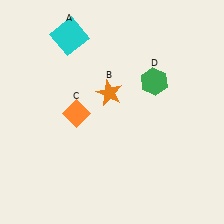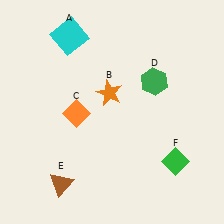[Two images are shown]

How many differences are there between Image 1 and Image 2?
There are 2 differences between the two images.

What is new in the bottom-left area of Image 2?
A brown triangle (E) was added in the bottom-left area of Image 2.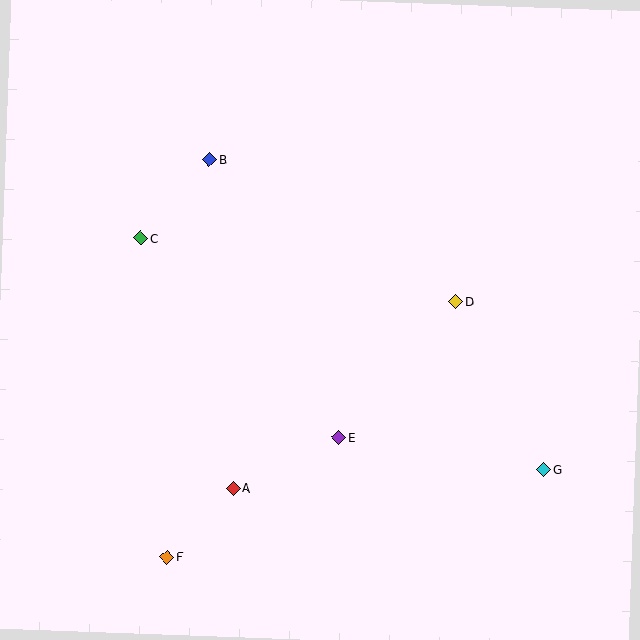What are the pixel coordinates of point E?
Point E is at (339, 437).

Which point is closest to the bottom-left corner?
Point F is closest to the bottom-left corner.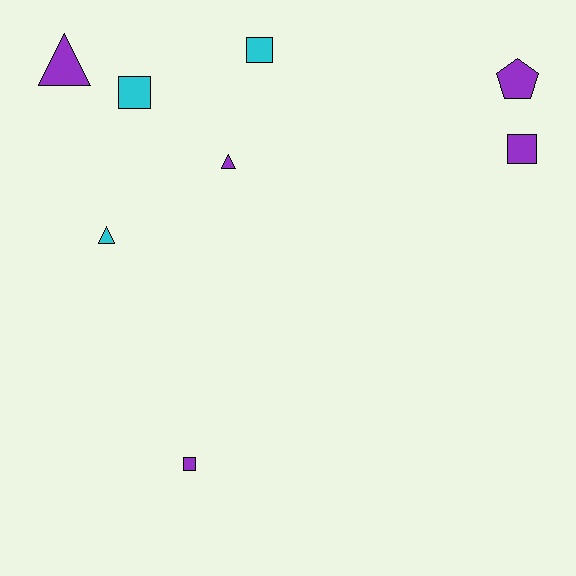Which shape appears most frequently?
Square, with 4 objects.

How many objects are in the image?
There are 8 objects.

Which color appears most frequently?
Purple, with 5 objects.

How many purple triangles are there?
There are 2 purple triangles.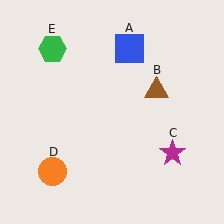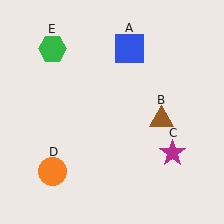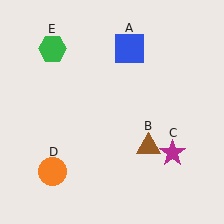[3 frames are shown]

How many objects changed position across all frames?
1 object changed position: brown triangle (object B).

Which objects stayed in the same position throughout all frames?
Blue square (object A) and magenta star (object C) and orange circle (object D) and green hexagon (object E) remained stationary.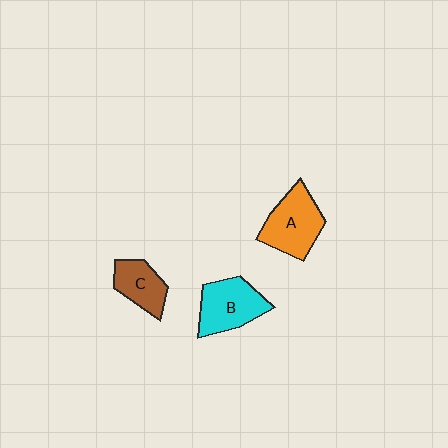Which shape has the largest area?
Shape A (orange).